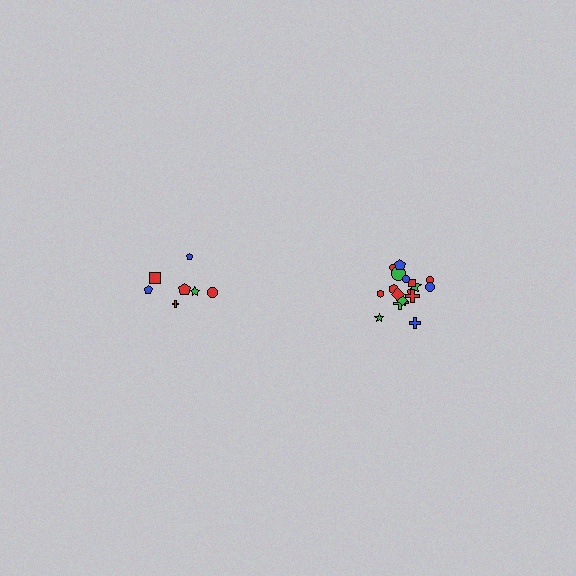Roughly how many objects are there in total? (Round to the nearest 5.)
Roughly 25 objects in total.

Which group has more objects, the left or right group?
The right group.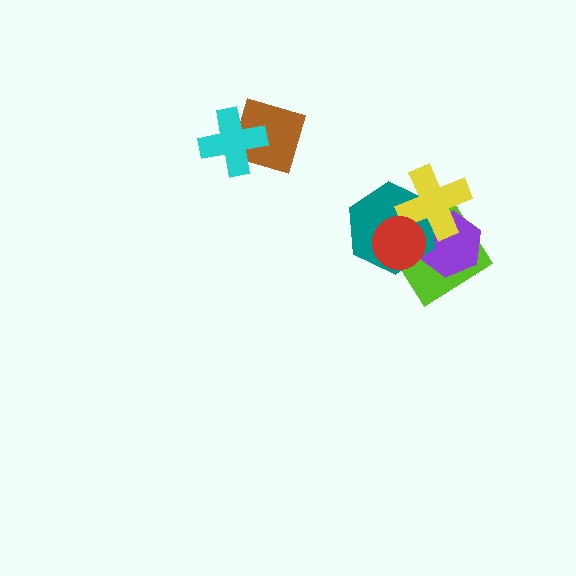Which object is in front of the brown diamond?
The cyan cross is in front of the brown diamond.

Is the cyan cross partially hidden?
No, no other shape covers it.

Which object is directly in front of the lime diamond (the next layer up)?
The purple hexagon is directly in front of the lime diamond.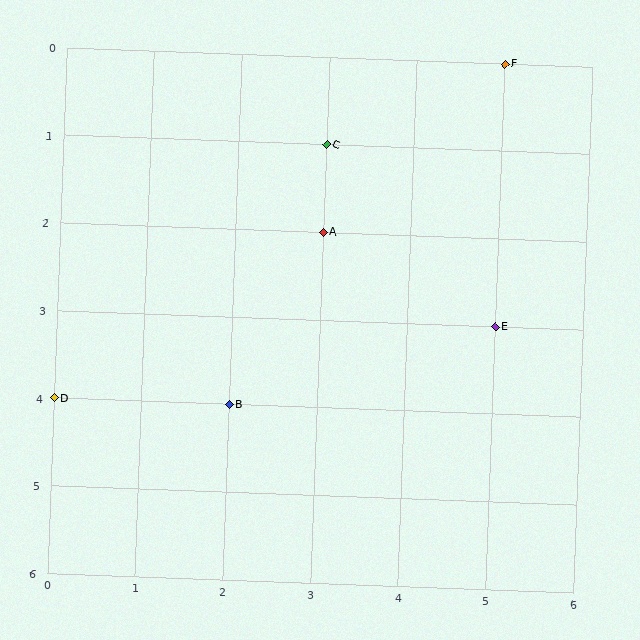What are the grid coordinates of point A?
Point A is at grid coordinates (3, 2).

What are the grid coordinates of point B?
Point B is at grid coordinates (2, 4).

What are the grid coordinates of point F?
Point F is at grid coordinates (5, 0).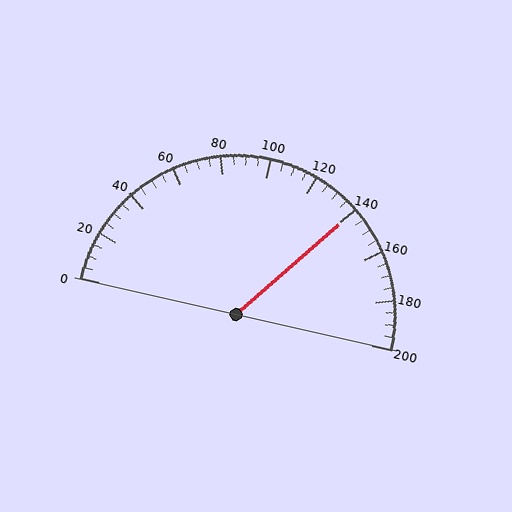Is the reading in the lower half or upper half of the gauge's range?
The reading is in the upper half of the range (0 to 200).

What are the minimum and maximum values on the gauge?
The gauge ranges from 0 to 200.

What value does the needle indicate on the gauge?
The needle indicates approximately 140.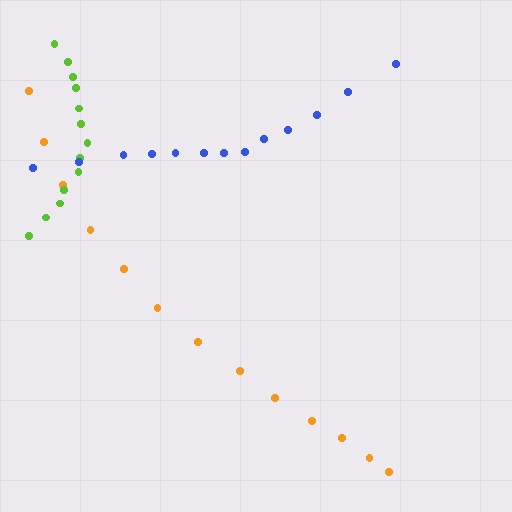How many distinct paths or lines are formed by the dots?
There are 3 distinct paths.